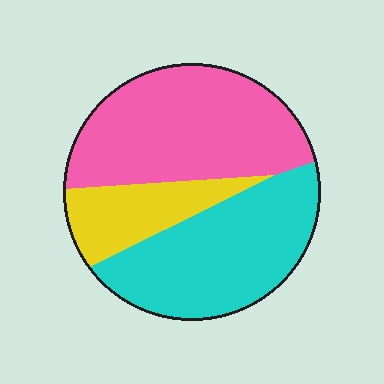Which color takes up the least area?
Yellow, at roughly 15%.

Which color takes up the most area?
Pink, at roughly 45%.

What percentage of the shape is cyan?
Cyan takes up about two fifths (2/5) of the shape.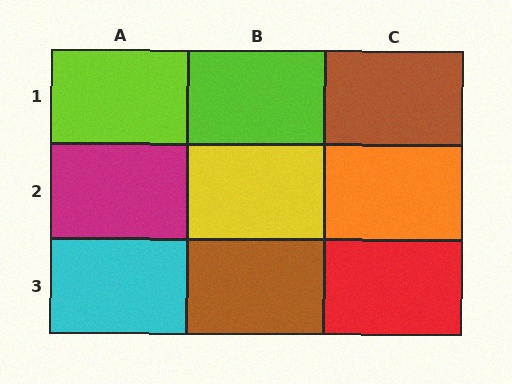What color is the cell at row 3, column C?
Red.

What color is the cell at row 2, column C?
Orange.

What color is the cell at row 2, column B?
Yellow.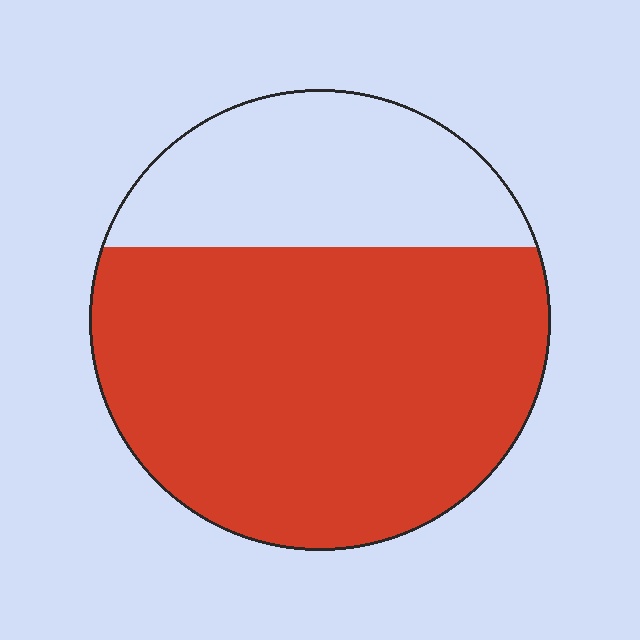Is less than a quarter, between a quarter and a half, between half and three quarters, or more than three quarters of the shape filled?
Between half and three quarters.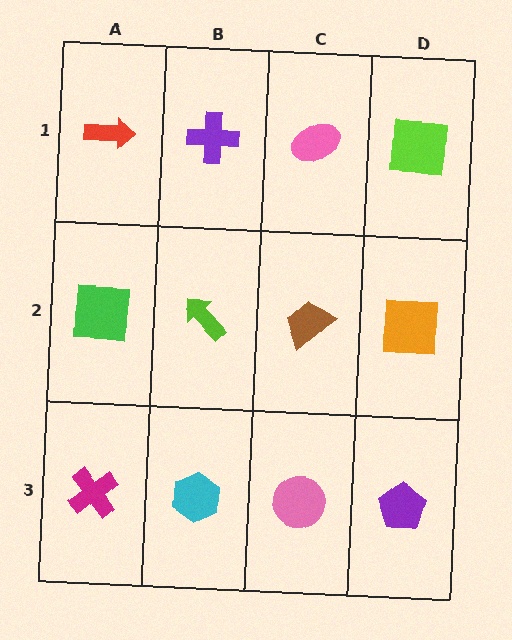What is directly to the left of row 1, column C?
A purple cross.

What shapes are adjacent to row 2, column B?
A purple cross (row 1, column B), a cyan hexagon (row 3, column B), a green square (row 2, column A), a brown trapezoid (row 2, column C).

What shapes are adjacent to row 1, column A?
A green square (row 2, column A), a purple cross (row 1, column B).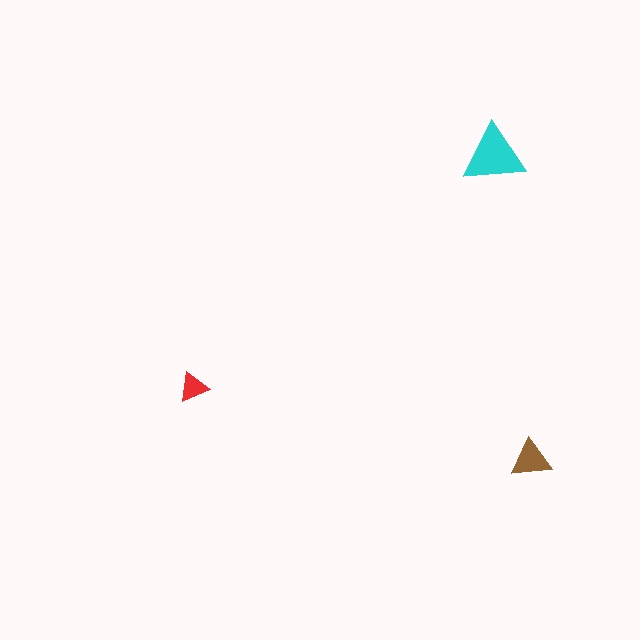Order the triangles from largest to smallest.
the cyan one, the brown one, the red one.